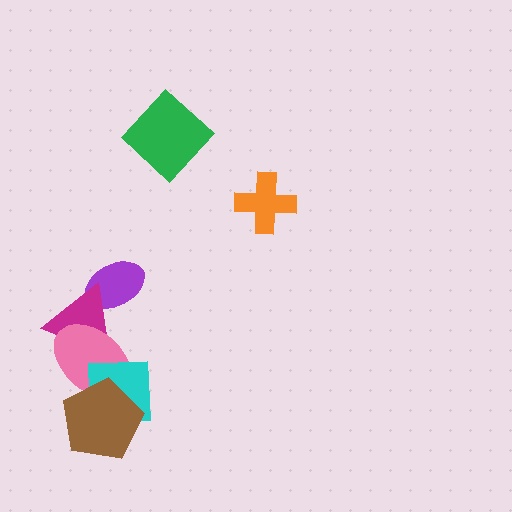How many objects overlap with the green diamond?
0 objects overlap with the green diamond.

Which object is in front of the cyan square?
The brown pentagon is in front of the cyan square.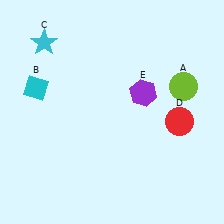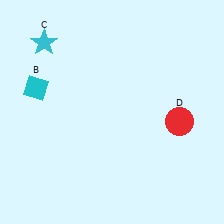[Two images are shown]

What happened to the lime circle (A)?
The lime circle (A) was removed in Image 2. It was in the top-right area of Image 1.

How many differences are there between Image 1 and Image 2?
There are 2 differences between the two images.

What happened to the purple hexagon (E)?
The purple hexagon (E) was removed in Image 2. It was in the top-right area of Image 1.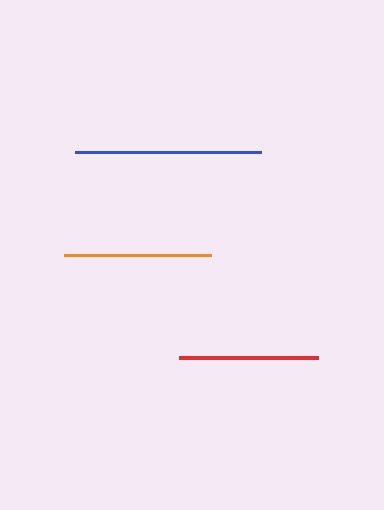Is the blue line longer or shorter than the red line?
The blue line is longer than the red line.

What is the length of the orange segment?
The orange segment is approximately 147 pixels long.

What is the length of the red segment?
The red segment is approximately 139 pixels long.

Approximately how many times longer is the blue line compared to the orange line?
The blue line is approximately 1.3 times the length of the orange line.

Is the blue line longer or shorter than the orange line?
The blue line is longer than the orange line.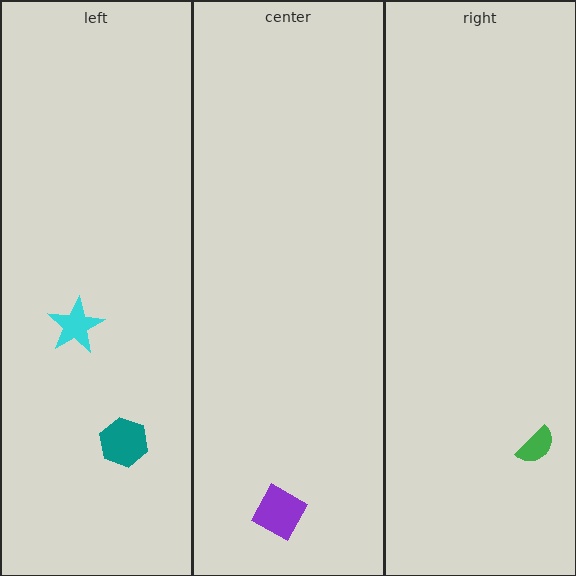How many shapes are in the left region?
2.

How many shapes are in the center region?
1.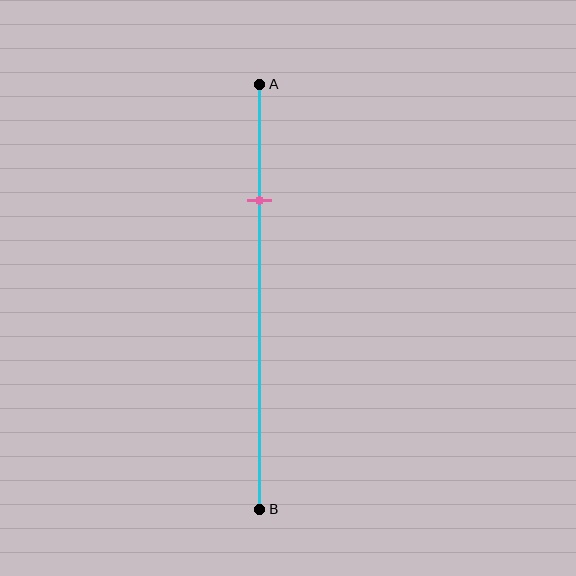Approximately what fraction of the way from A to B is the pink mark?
The pink mark is approximately 25% of the way from A to B.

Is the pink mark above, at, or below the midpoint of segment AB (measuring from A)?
The pink mark is above the midpoint of segment AB.